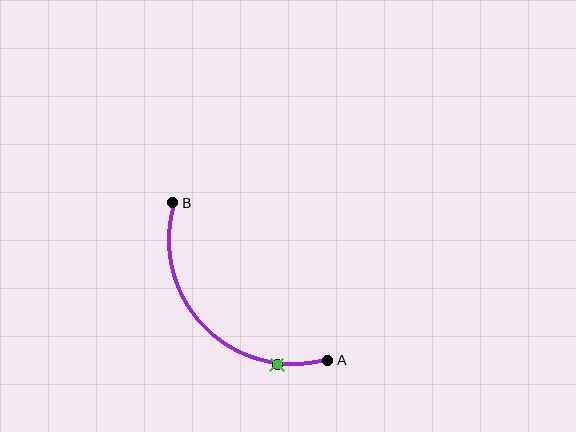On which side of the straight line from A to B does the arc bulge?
The arc bulges below and to the left of the straight line connecting A and B.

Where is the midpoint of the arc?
The arc midpoint is the point on the curve farthest from the straight line joining A and B. It sits below and to the left of that line.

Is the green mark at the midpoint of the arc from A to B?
No. The green mark lies on the arc but is closer to endpoint A. The arc midpoint would be at the point on the curve equidistant along the arc from both A and B.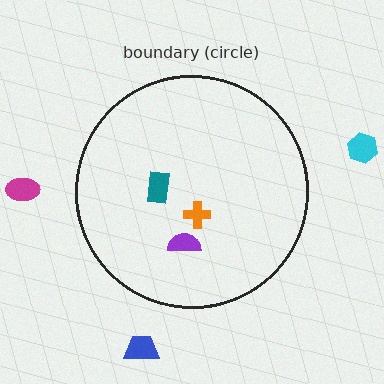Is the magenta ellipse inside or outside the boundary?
Outside.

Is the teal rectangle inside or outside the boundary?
Inside.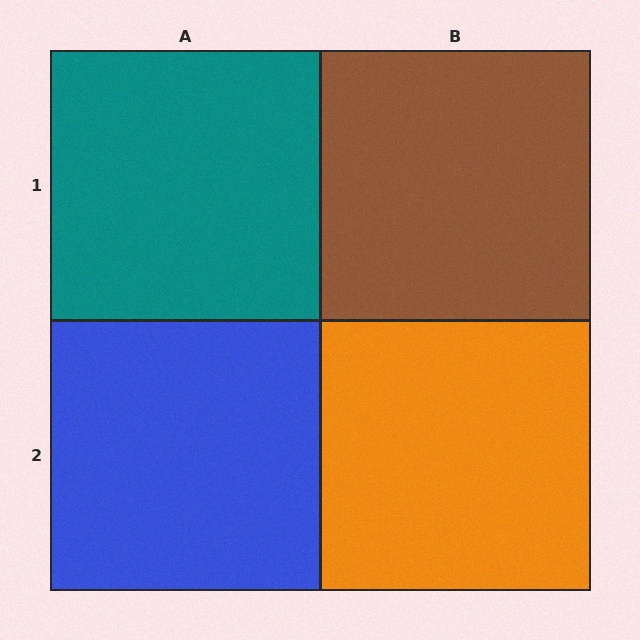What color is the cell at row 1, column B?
Brown.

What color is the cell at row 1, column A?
Teal.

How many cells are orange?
1 cell is orange.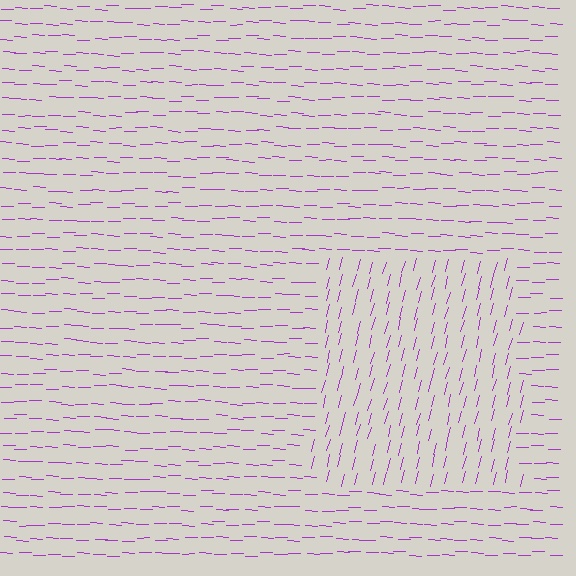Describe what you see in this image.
The image is filled with small purple line segments. A rectangle region in the image has lines oriented differently from the surrounding lines, creating a visible texture boundary.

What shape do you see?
I see a rectangle.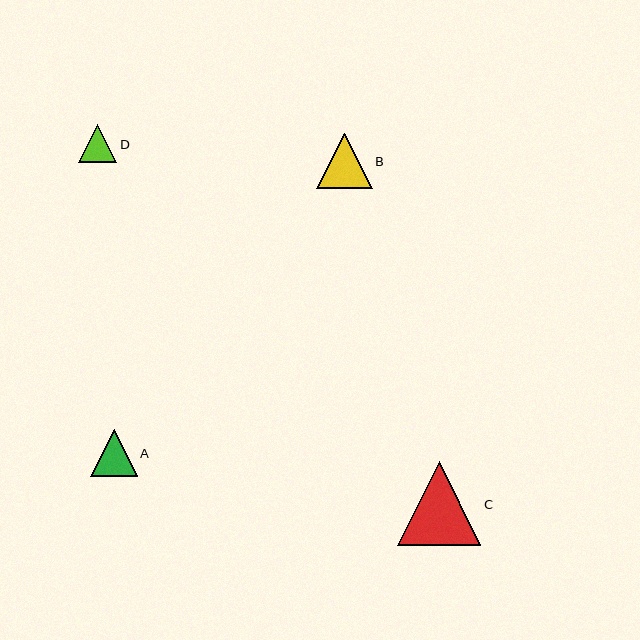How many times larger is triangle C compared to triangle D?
Triangle C is approximately 2.2 times the size of triangle D.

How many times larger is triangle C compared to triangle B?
Triangle C is approximately 1.5 times the size of triangle B.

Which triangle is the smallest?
Triangle D is the smallest with a size of approximately 39 pixels.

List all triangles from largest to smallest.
From largest to smallest: C, B, A, D.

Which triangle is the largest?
Triangle C is the largest with a size of approximately 83 pixels.